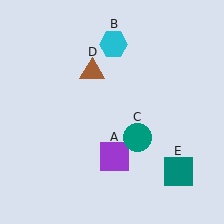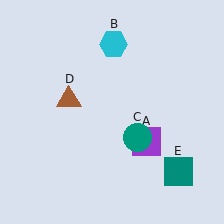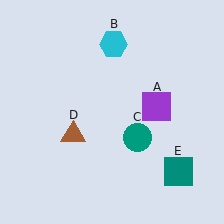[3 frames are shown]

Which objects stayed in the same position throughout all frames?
Cyan hexagon (object B) and teal circle (object C) and teal square (object E) remained stationary.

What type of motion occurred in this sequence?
The purple square (object A), brown triangle (object D) rotated counterclockwise around the center of the scene.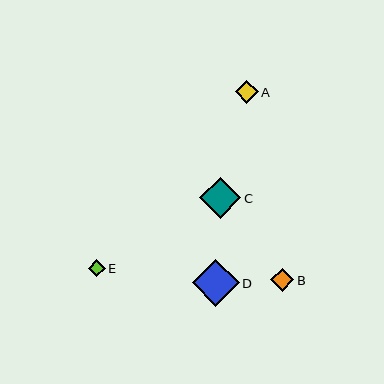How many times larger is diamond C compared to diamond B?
Diamond C is approximately 1.8 times the size of diamond B.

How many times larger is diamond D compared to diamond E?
Diamond D is approximately 2.8 times the size of diamond E.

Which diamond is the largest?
Diamond D is the largest with a size of approximately 47 pixels.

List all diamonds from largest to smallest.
From largest to smallest: D, C, B, A, E.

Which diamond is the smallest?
Diamond E is the smallest with a size of approximately 17 pixels.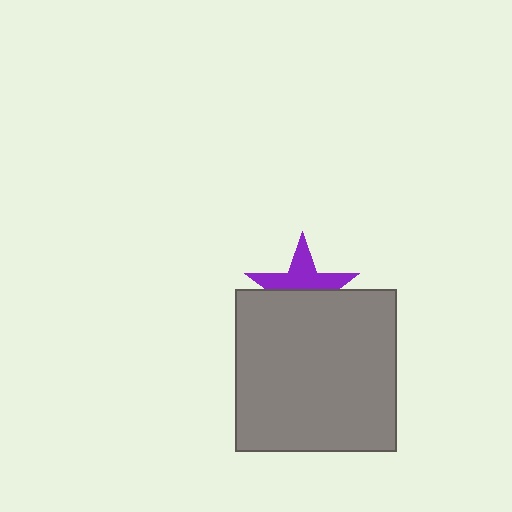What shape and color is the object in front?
The object in front is a gray square.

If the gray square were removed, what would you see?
You would see the complete purple star.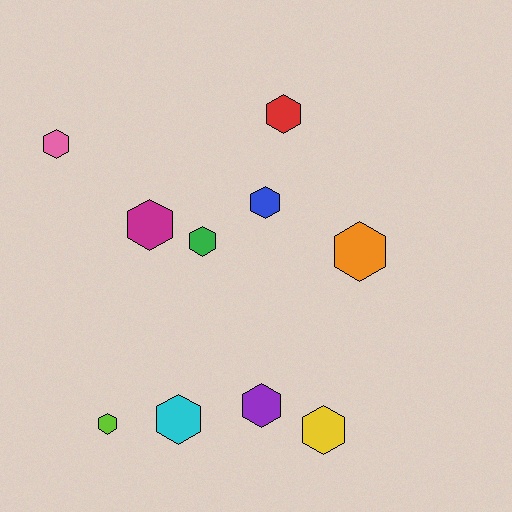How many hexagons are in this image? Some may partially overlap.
There are 10 hexagons.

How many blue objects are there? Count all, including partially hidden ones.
There is 1 blue object.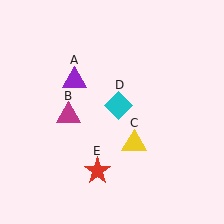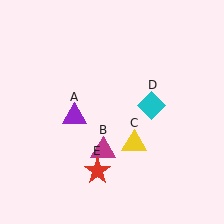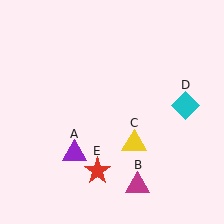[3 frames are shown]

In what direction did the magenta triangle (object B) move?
The magenta triangle (object B) moved down and to the right.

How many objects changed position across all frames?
3 objects changed position: purple triangle (object A), magenta triangle (object B), cyan diamond (object D).